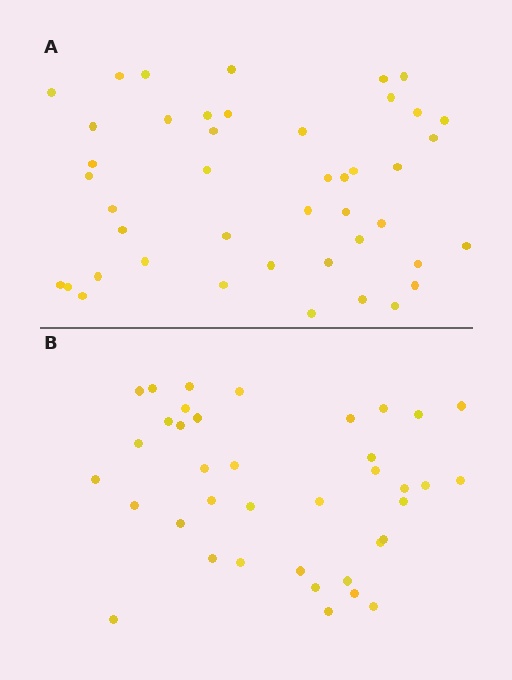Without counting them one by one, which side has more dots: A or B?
Region A (the top region) has more dots.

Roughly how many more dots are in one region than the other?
Region A has about 6 more dots than region B.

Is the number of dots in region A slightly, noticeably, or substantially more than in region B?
Region A has only slightly more — the two regions are fairly close. The ratio is roughly 1.2 to 1.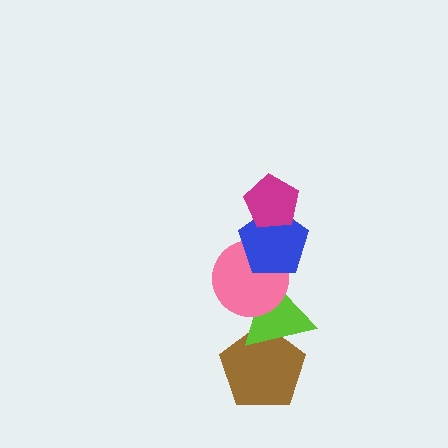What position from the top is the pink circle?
The pink circle is 3rd from the top.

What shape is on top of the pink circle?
The blue pentagon is on top of the pink circle.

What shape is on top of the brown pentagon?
The lime triangle is on top of the brown pentagon.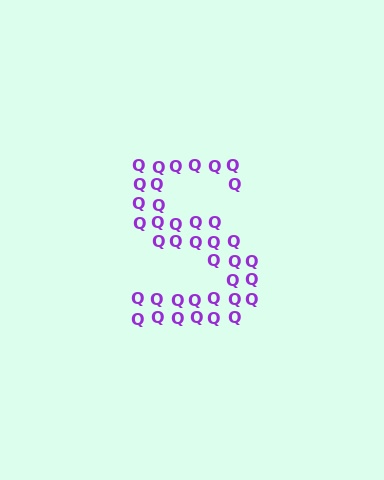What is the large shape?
The large shape is the letter S.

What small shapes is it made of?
It is made of small letter Q's.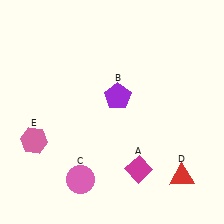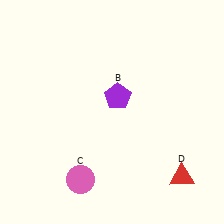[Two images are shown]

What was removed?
The magenta diamond (A), the pink hexagon (E) were removed in Image 2.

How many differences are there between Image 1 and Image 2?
There are 2 differences between the two images.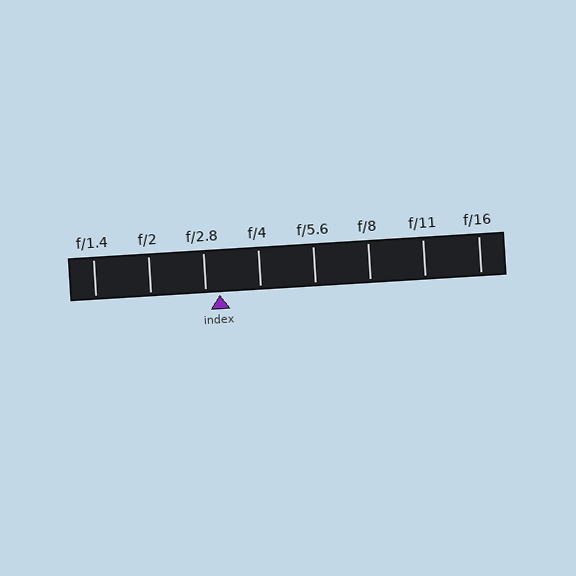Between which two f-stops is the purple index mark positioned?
The index mark is between f/2.8 and f/4.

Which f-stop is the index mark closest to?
The index mark is closest to f/2.8.